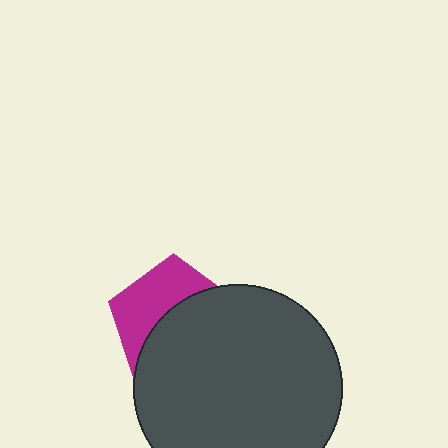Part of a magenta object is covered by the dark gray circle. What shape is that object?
It is a pentagon.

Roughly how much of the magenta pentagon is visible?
A small part of it is visible (roughly 43%).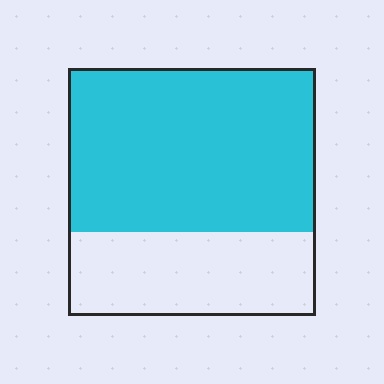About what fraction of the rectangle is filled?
About two thirds (2/3).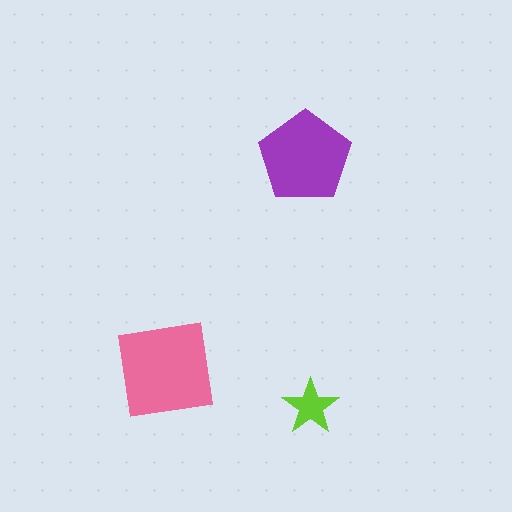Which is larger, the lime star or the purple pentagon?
The purple pentagon.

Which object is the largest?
The pink square.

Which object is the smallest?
The lime star.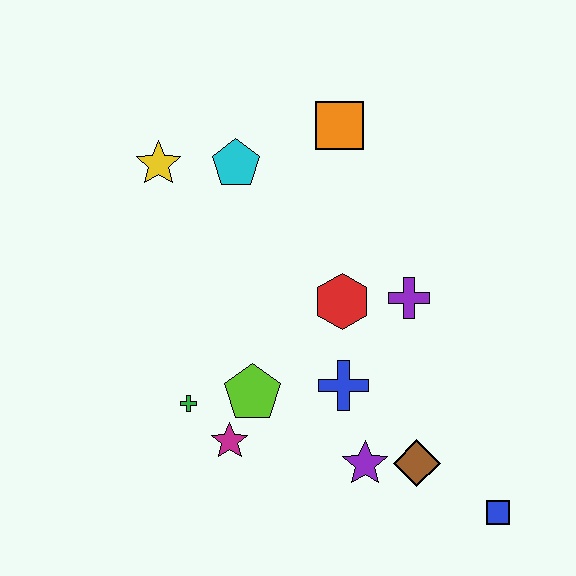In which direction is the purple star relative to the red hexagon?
The purple star is below the red hexagon.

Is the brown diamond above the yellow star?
No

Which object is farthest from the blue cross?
The yellow star is farthest from the blue cross.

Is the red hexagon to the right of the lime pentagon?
Yes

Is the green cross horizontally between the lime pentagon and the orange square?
No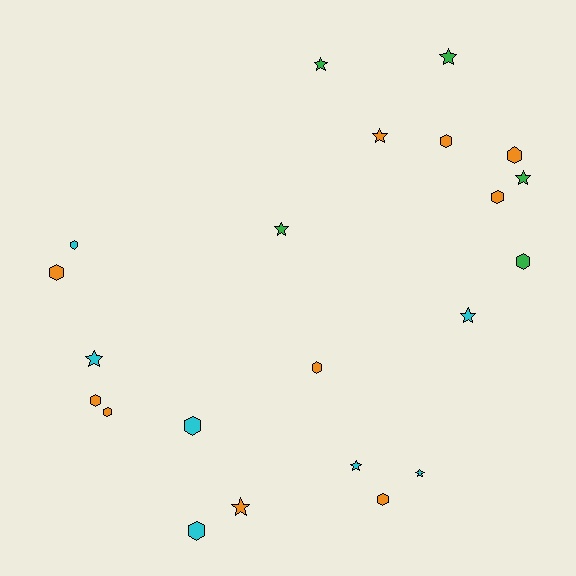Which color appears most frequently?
Orange, with 10 objects.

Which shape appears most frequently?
Hexagon, with 12 objects.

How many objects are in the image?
There are 22 objects.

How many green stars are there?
There are 4 green stars.